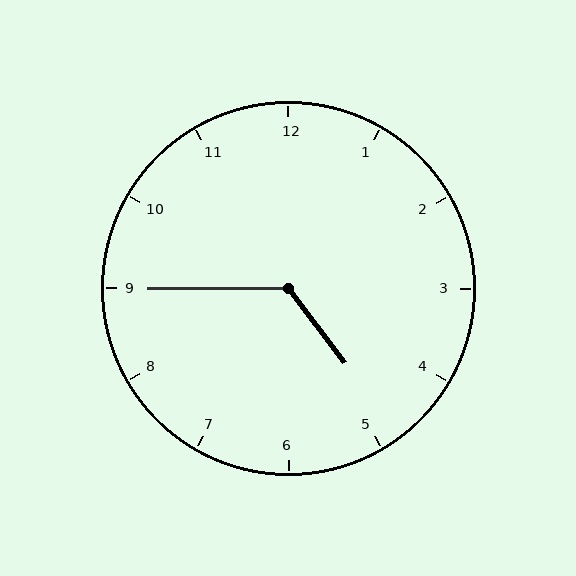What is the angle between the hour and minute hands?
Approximately 128 degrees.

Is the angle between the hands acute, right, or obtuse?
It is obtuse.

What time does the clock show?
4:45.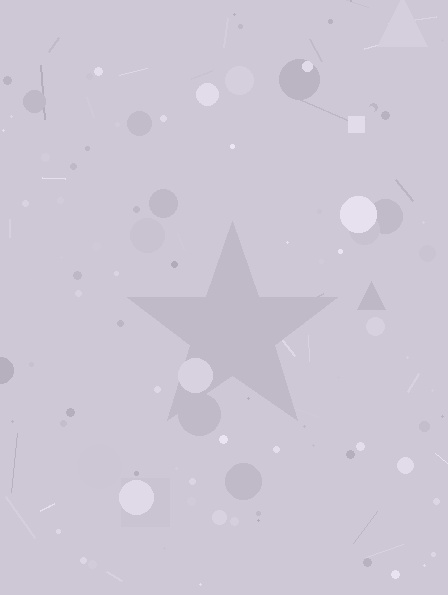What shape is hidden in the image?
A star is hidden in the image.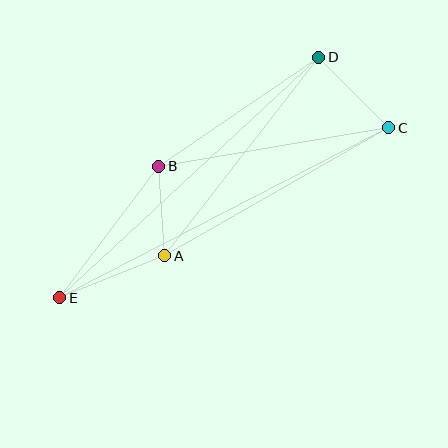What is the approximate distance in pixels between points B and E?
The distance between B and E is approximately 165 pixels.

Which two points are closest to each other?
Points A and B are closest to each other.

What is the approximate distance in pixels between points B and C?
The distance between B and C is approximately 233 pixels.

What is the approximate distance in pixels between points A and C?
The distance between A and C is approximately 258 pixels.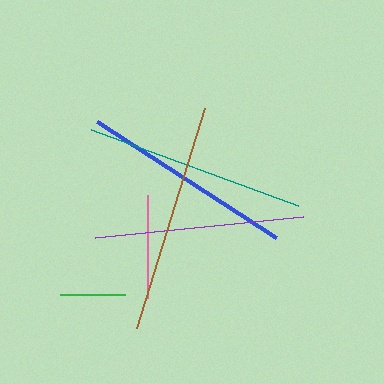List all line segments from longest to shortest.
From longest to shortest: brown, teal, blue, purple, pink, green.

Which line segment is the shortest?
The green line is the shortest at approximately 65 pixels.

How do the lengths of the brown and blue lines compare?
The brown and blue lines are approximately the same length.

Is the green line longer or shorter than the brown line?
The brown line is longer than the green line.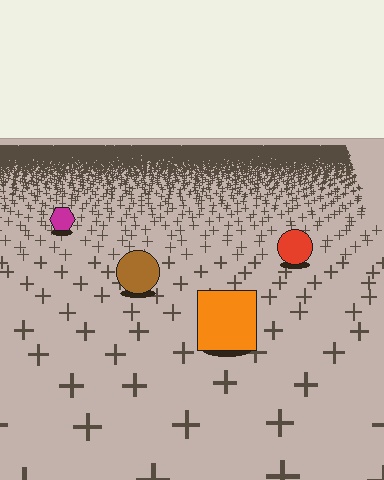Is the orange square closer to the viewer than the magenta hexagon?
Yes. The orange square is closer — you can tell from the texture gradient: the ground texture is coarser near it.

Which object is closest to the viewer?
The orange square is closest. The texture marks near it are larger and more spread out.